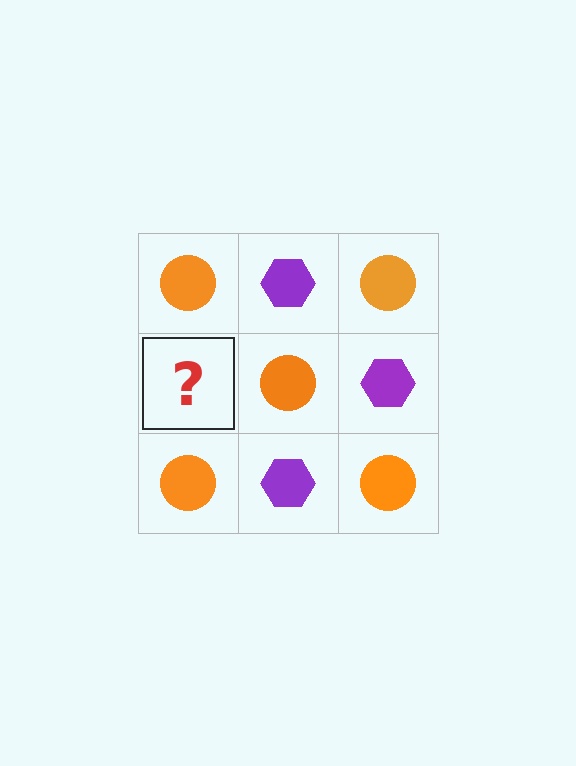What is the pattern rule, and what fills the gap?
The rule is that it alternates orange circle and purple hexagon in a checkerboard pattern. The gap should be filled with a purple hexagon.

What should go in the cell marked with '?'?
The missing cell should contain a purple hexagon.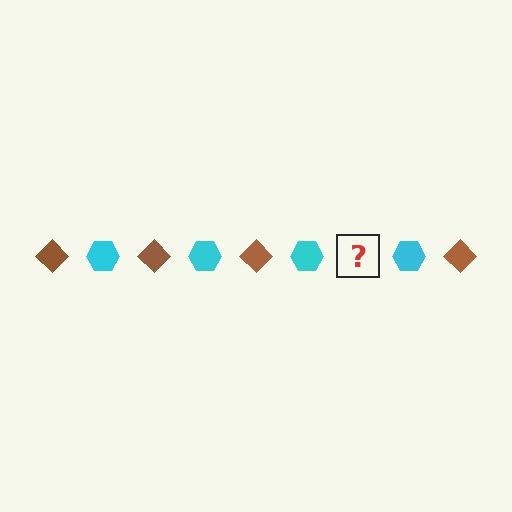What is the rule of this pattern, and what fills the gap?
The rule is that the pattern alternates between brown diamond and cyan hexagon. The gap should be filled with a brown diamond.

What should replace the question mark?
The question mark should be replaced with a brown diamond.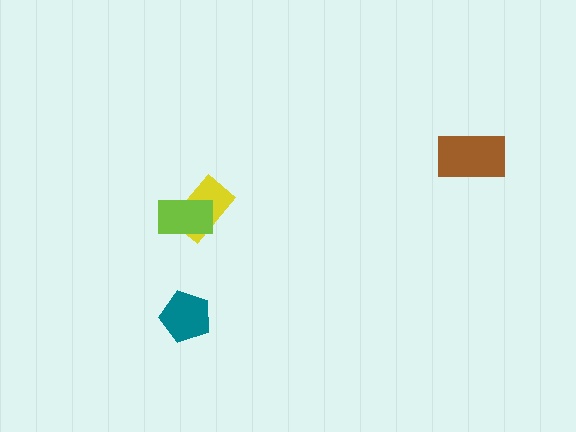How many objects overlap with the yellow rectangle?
1 object overlaps with the yellow rectangle.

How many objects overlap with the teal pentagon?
0 objects overlap with the teal pentagon.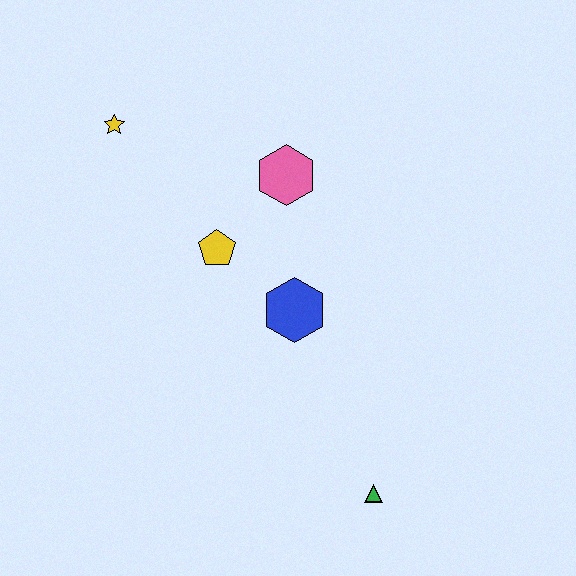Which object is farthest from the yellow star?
The green triangle is farthest from the yellow star.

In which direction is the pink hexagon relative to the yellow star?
The pink hexagon is to the right of the yellow star.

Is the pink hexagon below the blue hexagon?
No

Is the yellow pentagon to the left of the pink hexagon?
Yes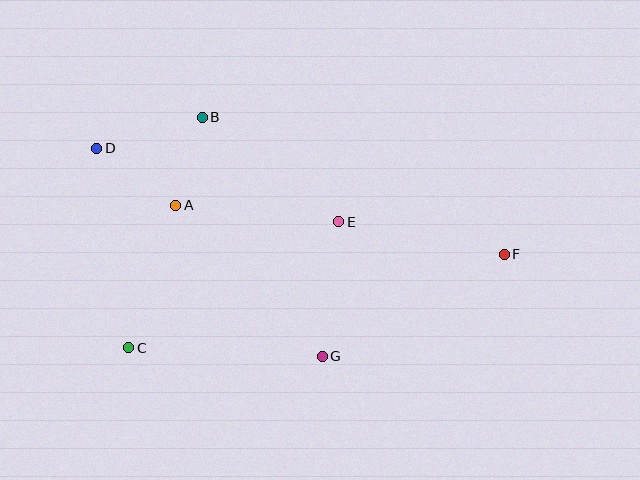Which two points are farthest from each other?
Points D and F are farthest from each other.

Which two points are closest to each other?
Points A and B are closest to each other.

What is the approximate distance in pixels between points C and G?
The distance between C and G is approximately 193 pixels.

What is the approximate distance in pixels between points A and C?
The distance between A and C is approximately 150 pixels.